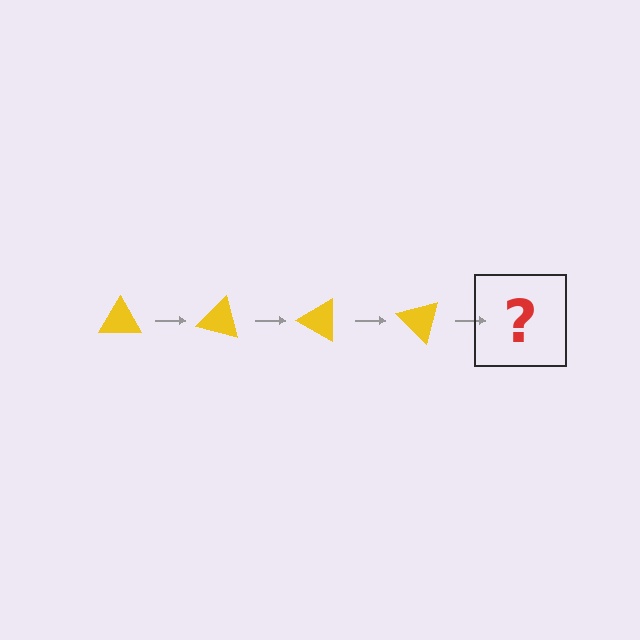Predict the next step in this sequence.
The next step is a yellow triangle rotated 60 degrees.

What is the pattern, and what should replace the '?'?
The pattern is that the triangle rotates 15 degrees each step. The '?' should be a yellow triangle rotated 60 degrees.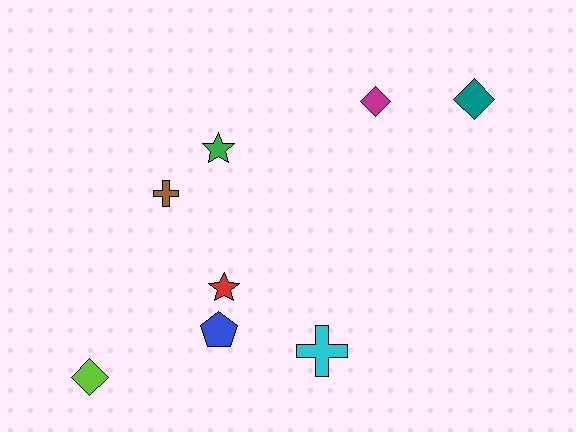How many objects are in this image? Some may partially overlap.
There are 8 objects.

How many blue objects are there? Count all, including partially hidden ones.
There is 1 blue object.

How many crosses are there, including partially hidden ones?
There are 2 crosses.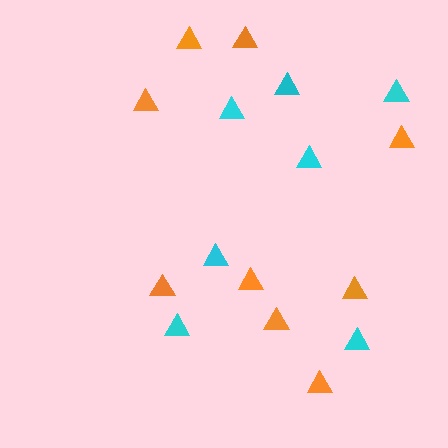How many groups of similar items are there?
There are 2 groups: one group of cyan triangles (7) and one group of orange triangles (9).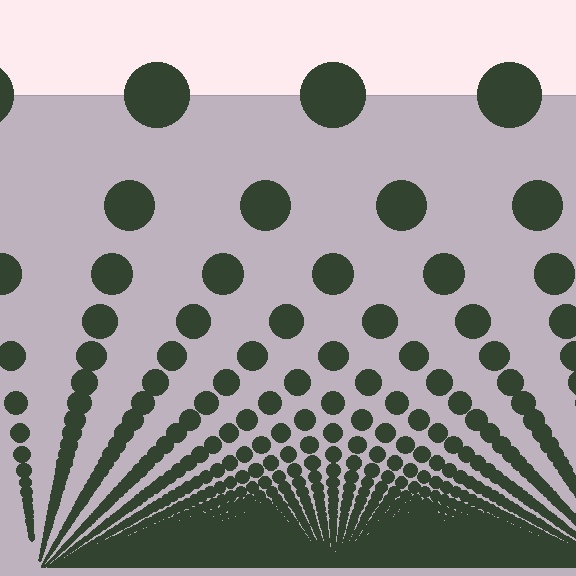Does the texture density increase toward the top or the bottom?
Density increases toward the bottom.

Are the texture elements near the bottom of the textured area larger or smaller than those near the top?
Smaller. The gradient is inverted — elements near the bottom are smaller and denser.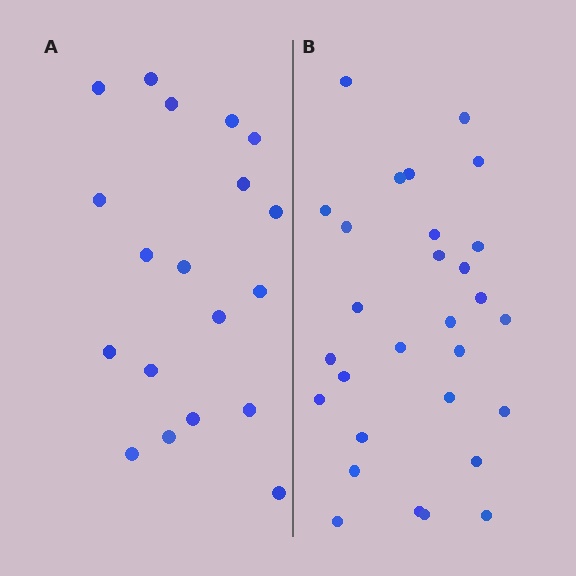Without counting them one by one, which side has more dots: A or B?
Region B (the right region) has more dots.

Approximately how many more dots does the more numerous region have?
Region B has roughly 10 or so more dots than region A.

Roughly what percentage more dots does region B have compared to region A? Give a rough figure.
About 55% more.